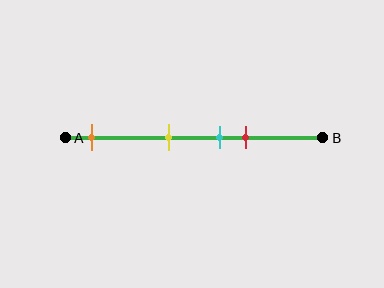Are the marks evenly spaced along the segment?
No, the marks are not evenly spaced.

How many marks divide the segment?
There are 4 marks dividing the segment.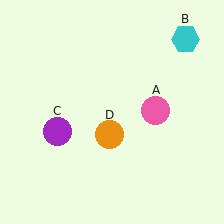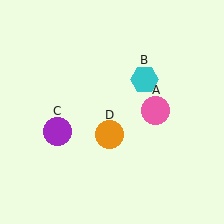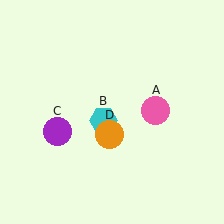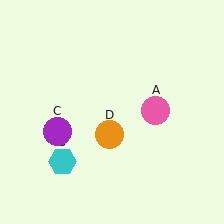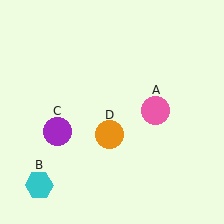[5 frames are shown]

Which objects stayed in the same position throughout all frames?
Pink circle (object A) and purple circle (object C) and orange circle (object D) remained stationary.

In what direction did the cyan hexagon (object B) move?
The cyan hexagon (object B) moved down and to the left.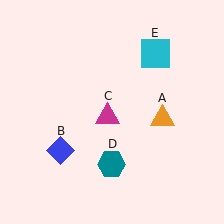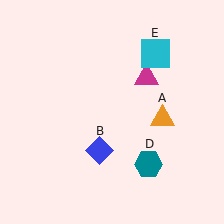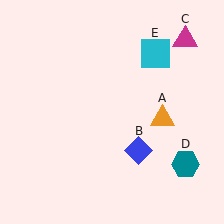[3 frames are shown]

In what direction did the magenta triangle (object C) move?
The magenta triangle (object C) moved up and to the right.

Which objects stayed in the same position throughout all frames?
Orange triangle (object A) and cyan square (object E) remained stationary.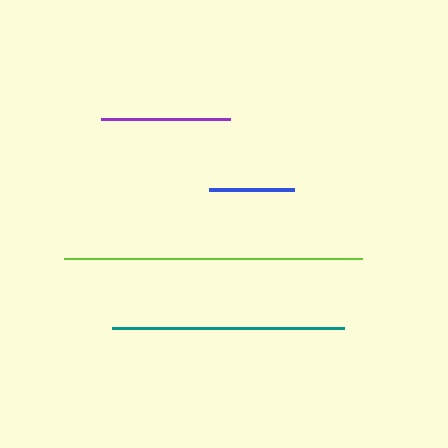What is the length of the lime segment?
The lime segment is approximately 298 pixels long.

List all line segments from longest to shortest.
From longest to shortest: lime, teal, purple, blue.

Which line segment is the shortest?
The blue line is the shortest at approximately 85 pixels.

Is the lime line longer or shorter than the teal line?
The lime line is longer than the teal line.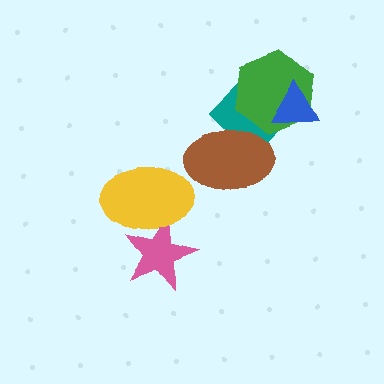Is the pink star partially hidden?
Yes, it is partially covered by another shape.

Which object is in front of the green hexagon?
The blue triangle is in front of the green hexagon.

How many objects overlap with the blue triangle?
2 objects overlap with the blue triangle.